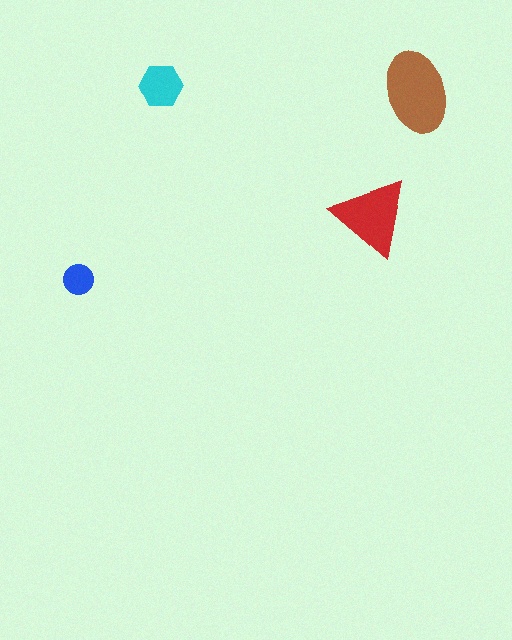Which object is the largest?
The brown ellipse.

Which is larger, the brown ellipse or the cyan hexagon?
The brown ellipse.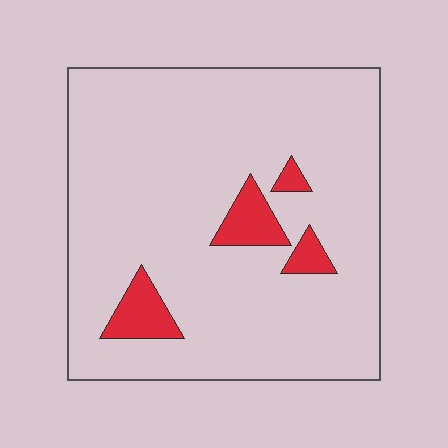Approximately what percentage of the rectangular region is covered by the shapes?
Approximately 10%.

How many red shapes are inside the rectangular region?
4.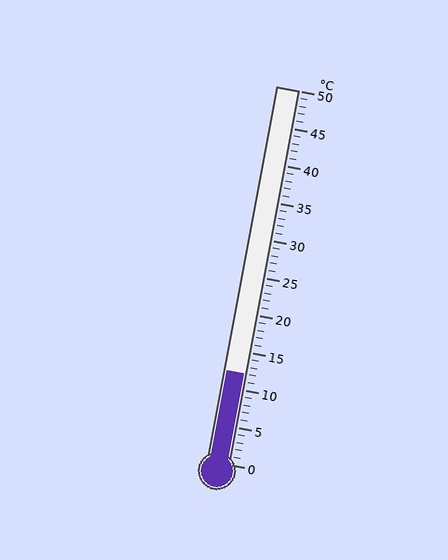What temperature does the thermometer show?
The thermometer shows approximately 12°C.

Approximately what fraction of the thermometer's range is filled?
The thermometer is filled to approximately 25% of its range.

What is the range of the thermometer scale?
The thermometer scale ranges from 0°C to 50°C.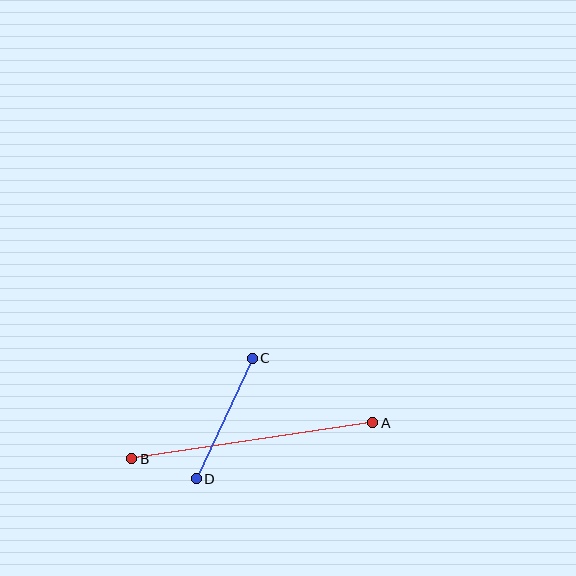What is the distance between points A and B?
The distance is approximately 244 pixels.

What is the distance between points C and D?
The distance is approximately 133 pixels.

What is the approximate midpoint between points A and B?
The midpoint is at approximately (252, 441) pixels.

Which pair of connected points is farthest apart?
Points A and B are farthest apart.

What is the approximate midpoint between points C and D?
The midpoint is at approximately (224, 419) pixels.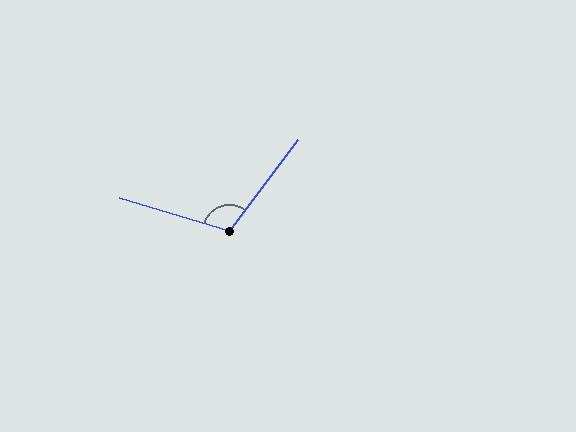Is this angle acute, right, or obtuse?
It is obtuse.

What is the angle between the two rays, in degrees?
Approximately 110 degrees.